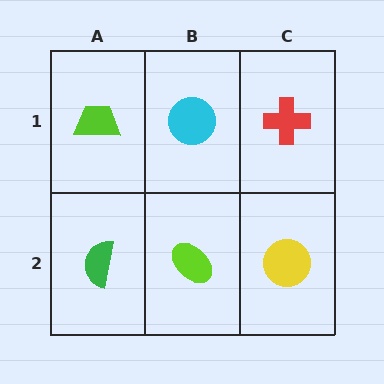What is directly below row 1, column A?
A green semicircle.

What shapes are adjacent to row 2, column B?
A cyan circle (row 1, column B), a green semicircle (row 2, column A), a yellow circle (row 2, column C).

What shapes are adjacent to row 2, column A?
A lime trapezoid (row 1, column A), a lime ellipse (row 2, column B).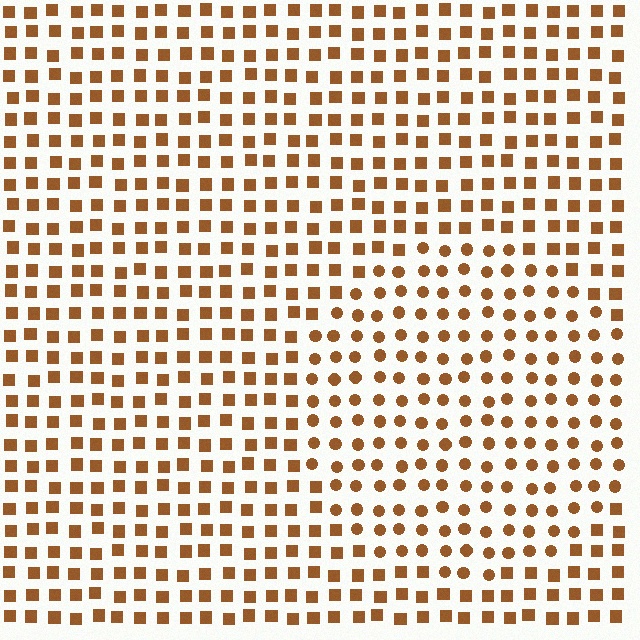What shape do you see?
I see a circle.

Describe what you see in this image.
The image is filled with small brown elements arranged in a uniform grid. A circle-shaped region contains circles, while the surrounding area contains squares. The boundary is defined purely by the change in element shape.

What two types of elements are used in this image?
The image uses circles inside the circle region and squares outside it.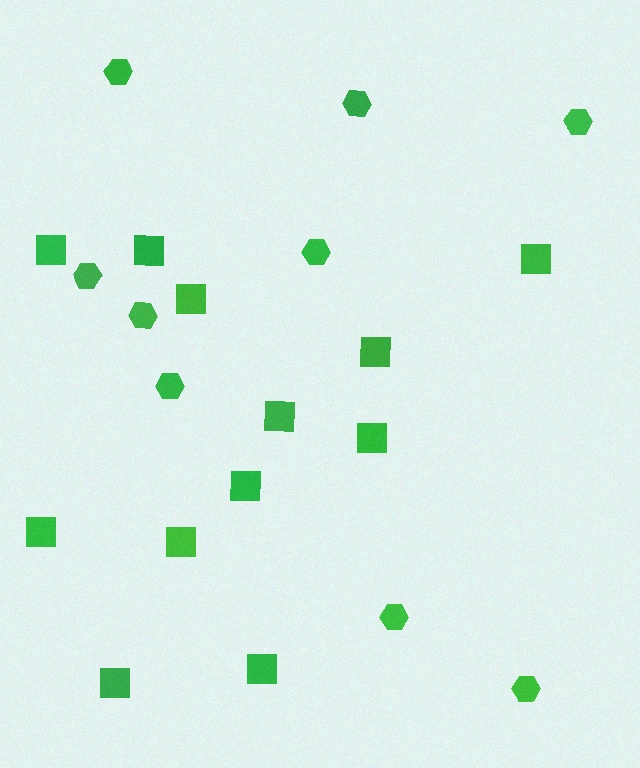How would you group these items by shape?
There are 2 groups: one group of squares (12) and one group of hexagons (9).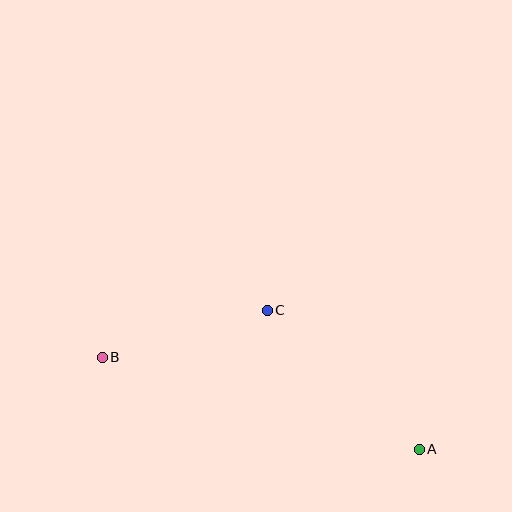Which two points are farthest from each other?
Points A and B are farthest from each other.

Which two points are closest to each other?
Points B and C are closest to each other.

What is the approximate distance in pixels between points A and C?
The distance between A and C is approximately 206 pixels.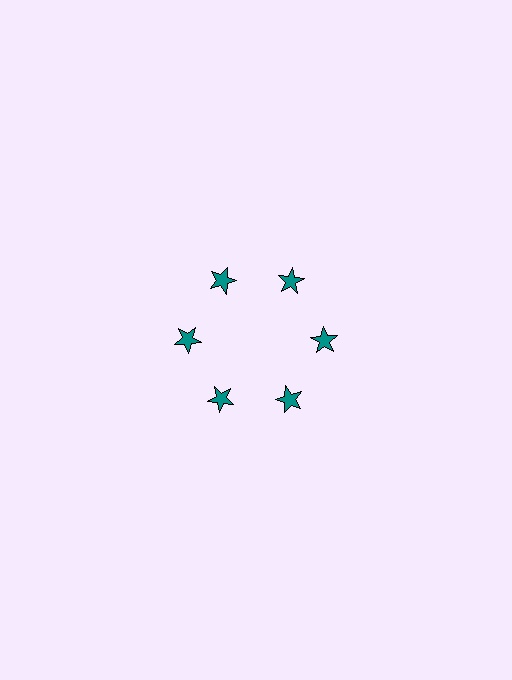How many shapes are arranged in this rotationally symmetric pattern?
There are 6 shapes, arranged in 6 groups of 1.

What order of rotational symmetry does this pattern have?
This pattern has 6-fold rotational symmetry.